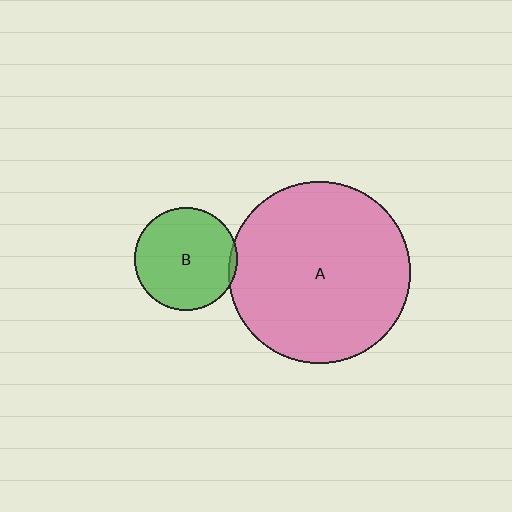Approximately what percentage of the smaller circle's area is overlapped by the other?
Approximately 5%.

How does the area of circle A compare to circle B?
Approximately 3.1 times.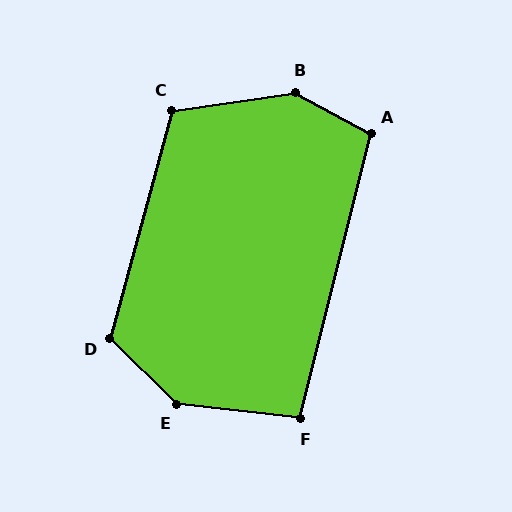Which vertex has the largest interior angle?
B, at approximately 143 degrees.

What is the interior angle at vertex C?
Approximately 114 degrees (obtuse).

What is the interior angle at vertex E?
Approximately 142 degrees (obtuse).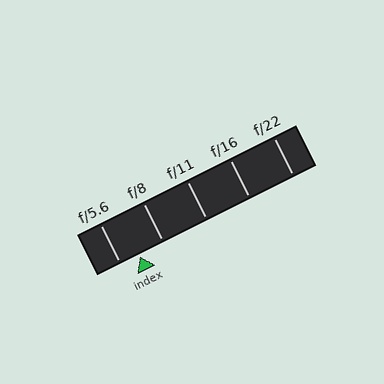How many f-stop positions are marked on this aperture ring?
There are 5 f-stop positions marked.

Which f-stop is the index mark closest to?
The index mark is closest to f/5.6.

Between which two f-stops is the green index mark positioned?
The index mark is between f/5.6 and f/8.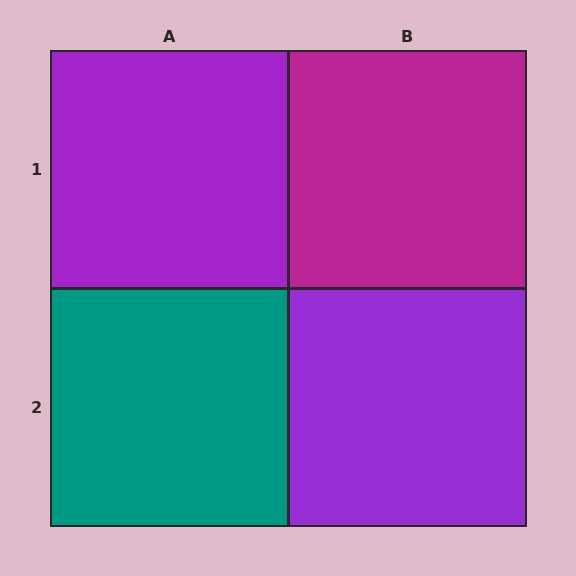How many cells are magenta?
1 cell is magenta.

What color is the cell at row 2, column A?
Teal.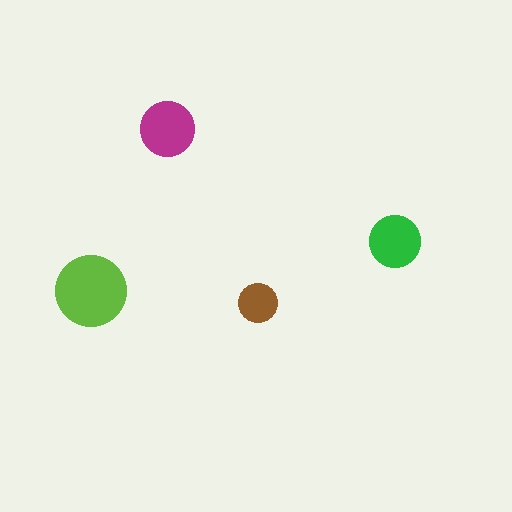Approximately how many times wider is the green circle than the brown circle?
About 1.5 times wider.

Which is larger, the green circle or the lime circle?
The lime one.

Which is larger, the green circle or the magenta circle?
The magenta one.